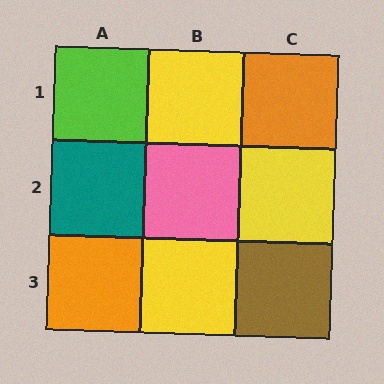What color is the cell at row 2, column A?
Teal.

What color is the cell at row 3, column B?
Yellow.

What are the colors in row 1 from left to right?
Lime, yellow, orange.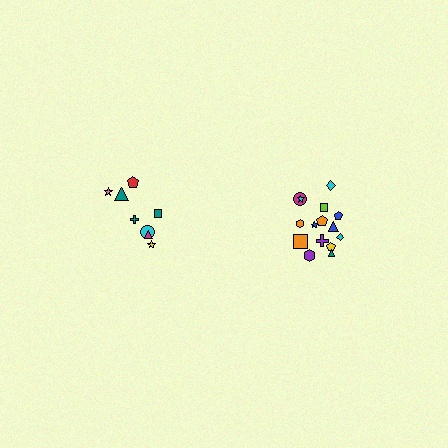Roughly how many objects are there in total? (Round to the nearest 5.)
Roughly 25 objects in total.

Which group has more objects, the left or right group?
The right group.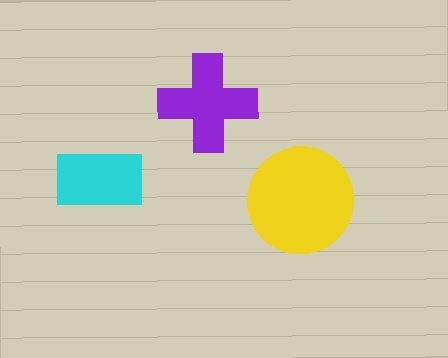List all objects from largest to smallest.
The yellow circle, the purple cross, the cyan rectangle.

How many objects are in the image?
There are 3 objects in the image.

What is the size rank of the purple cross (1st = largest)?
2nd.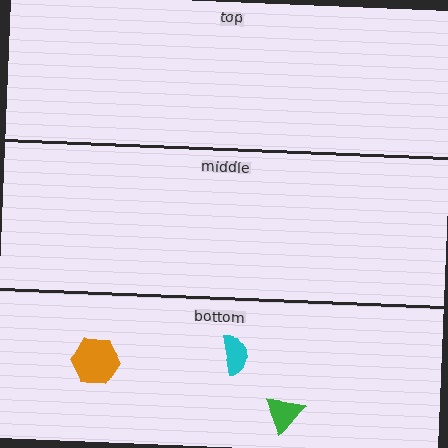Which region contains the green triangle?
The bottom region.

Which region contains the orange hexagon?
The bottom region.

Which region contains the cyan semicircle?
The bottom region.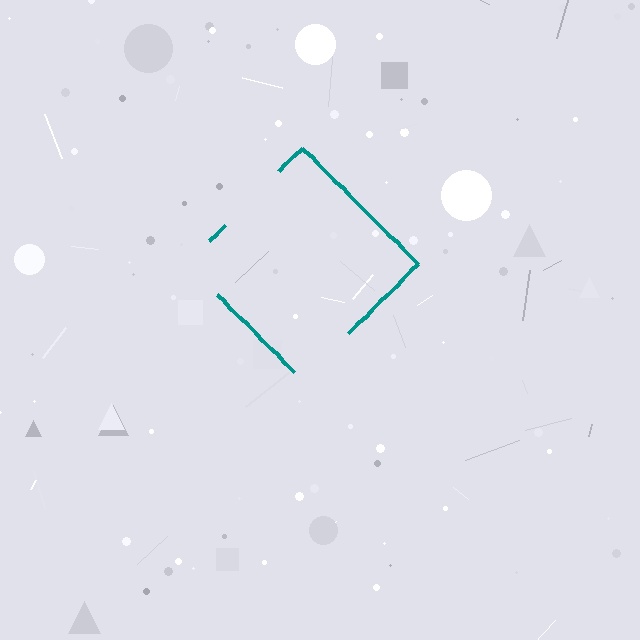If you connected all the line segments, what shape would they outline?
They would outline a diamond.